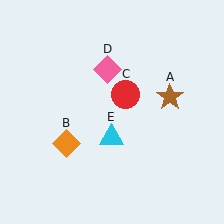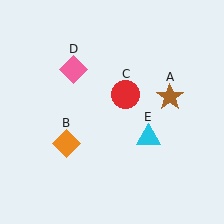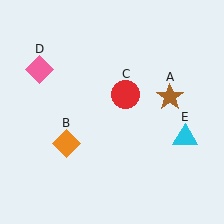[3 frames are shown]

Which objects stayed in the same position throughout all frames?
Brown star (object A) and orange diamond (object B) and red circle (object C) remained stationary.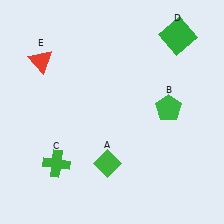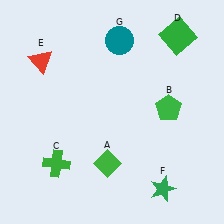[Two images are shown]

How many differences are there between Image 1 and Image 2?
There are 2 differences between the two images.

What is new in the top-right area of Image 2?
A teal circle (G) was added in the top-right area of Image 2.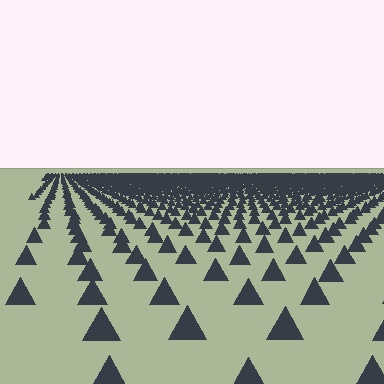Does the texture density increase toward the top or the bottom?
Density increases toward the top.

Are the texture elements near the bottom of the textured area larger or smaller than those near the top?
Larger. Near the bottom, elements are closer to the viewer and appear at a bigger on-screen size.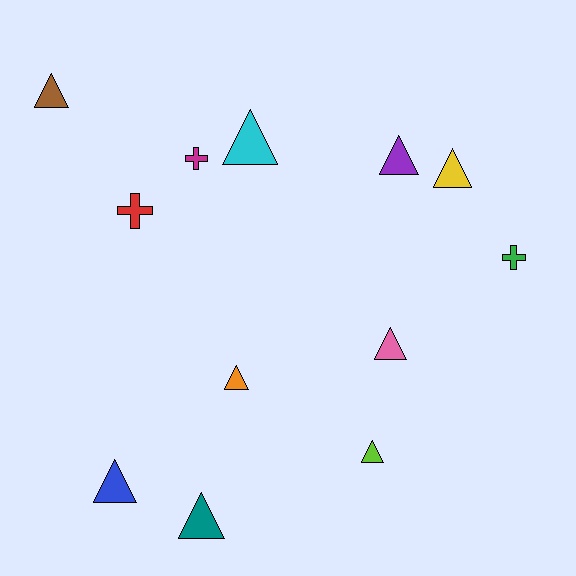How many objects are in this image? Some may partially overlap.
There are 12 objects.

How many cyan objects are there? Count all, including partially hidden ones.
There is 1 cyan object.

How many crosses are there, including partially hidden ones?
There are 3 crosses.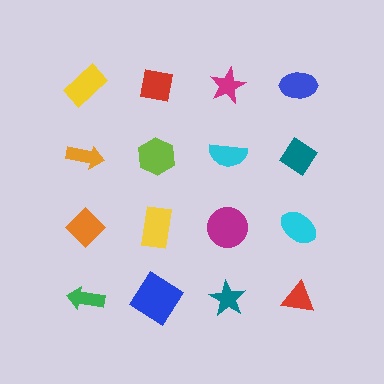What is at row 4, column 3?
A teal star.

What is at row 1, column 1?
A yellow rectangle.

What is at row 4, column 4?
A red triangle.